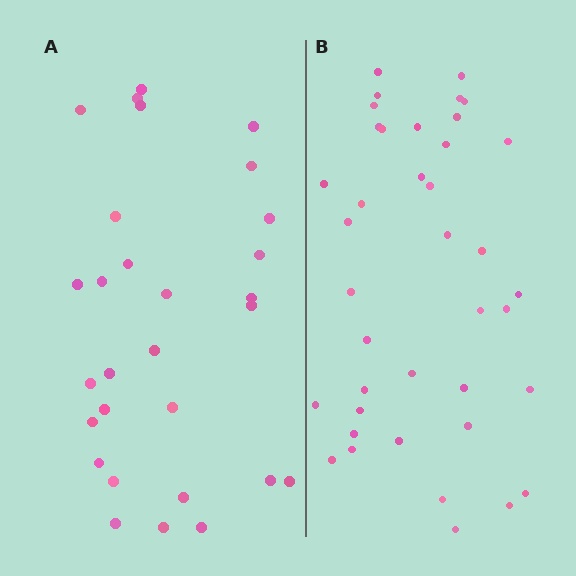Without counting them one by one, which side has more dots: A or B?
Region B (the right region) has more dots.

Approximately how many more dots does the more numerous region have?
Region B has roughly 10 or so more dots than region A.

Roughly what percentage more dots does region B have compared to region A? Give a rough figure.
About 35% more.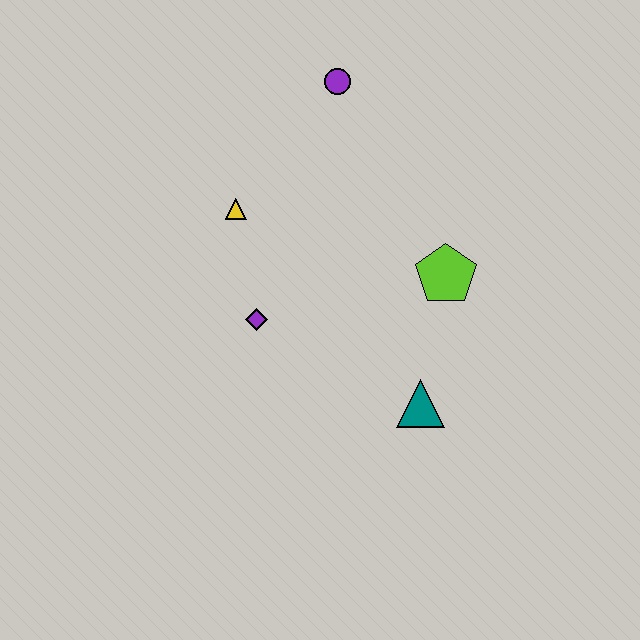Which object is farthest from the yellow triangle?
The teal triangle is farthest from the yellow triangle.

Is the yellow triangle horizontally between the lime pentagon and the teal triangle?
No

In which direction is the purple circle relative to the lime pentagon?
The purple circle is above the lime pentagon.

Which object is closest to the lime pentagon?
The teal triangle is closest to the lime pentagon.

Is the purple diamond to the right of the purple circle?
No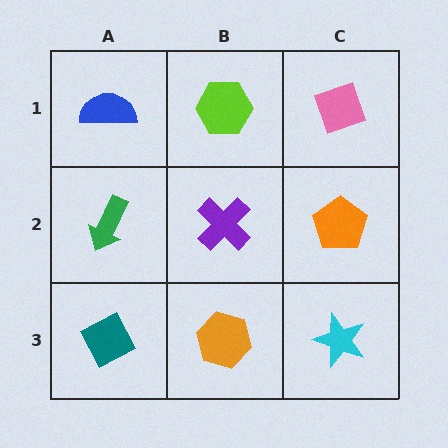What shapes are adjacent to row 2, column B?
A lime hexagon (row 1, column B), an orange hexagon (row 3, column B), a green arrow (row 2, column A), an orange pentagon (row 2, column C).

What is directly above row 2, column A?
A blue semicircle.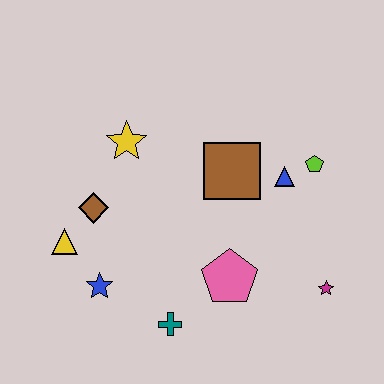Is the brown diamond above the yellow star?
No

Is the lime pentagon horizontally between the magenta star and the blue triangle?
Yes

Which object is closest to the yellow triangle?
The brown diamond is closest to the yellow triangle.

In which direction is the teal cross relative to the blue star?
The teal cross is to the right of the blue star.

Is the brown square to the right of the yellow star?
Yes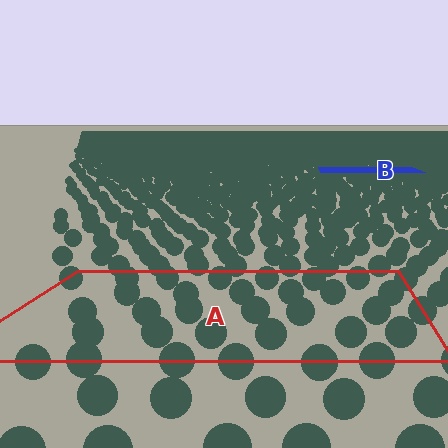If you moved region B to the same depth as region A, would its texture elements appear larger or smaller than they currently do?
They would appear larger. At a closer depth, the same texture elements are projected at a bigger on-screen size.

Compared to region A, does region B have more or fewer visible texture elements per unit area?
Region B has more texture elements per unit area — they are packed more densely because it is farther away.